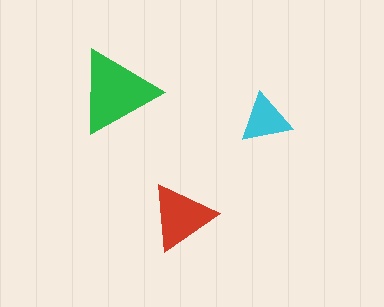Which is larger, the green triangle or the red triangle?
The green one.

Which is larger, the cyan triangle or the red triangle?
The red one.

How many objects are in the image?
There are 3 objects in the image.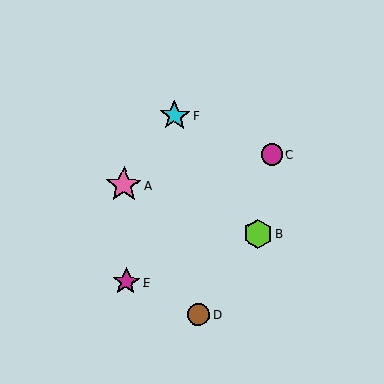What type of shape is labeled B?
Shape B is a lime hexagon.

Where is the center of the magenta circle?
The center of the magenta circle is at (272, 155).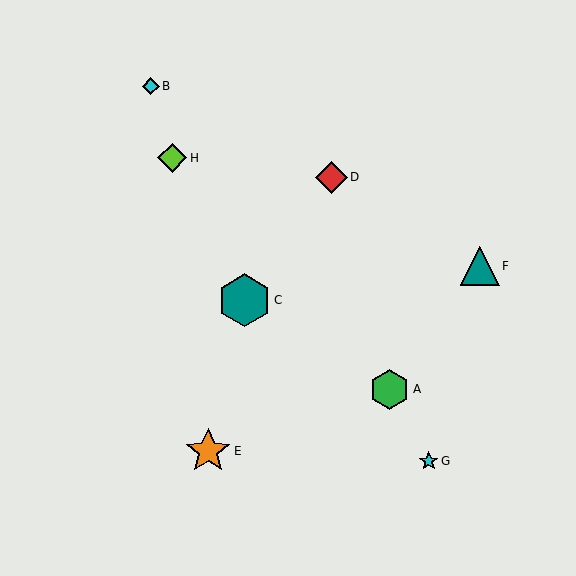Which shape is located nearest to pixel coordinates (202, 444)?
The orange star (labeled E) at (208, 451) is nearest to that location.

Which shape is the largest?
The teal hexagon (labeled C) is the largest.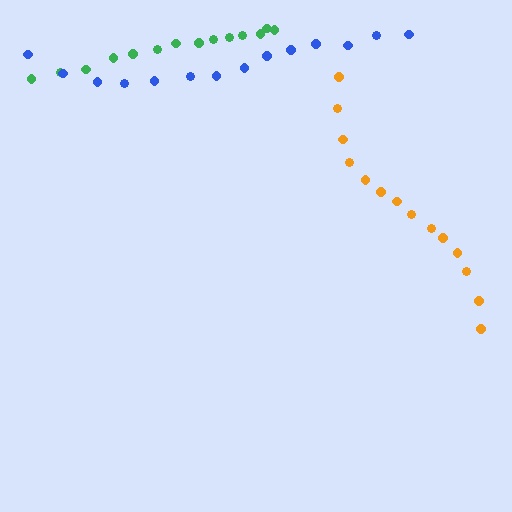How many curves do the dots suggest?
There are 3 distinct paths.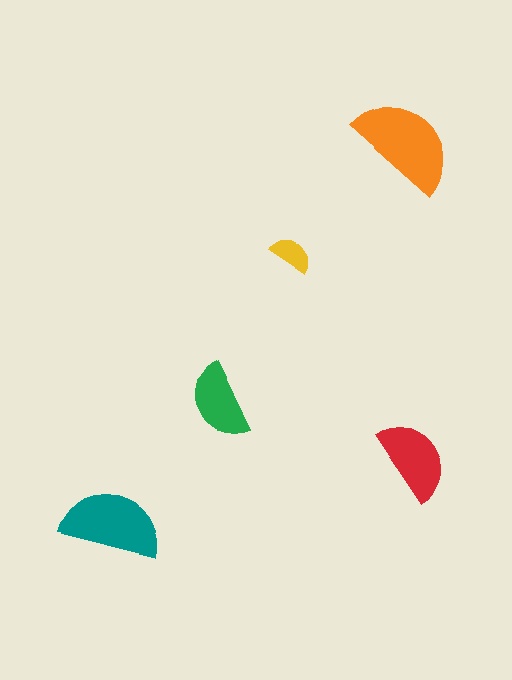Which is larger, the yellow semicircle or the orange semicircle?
The orange one.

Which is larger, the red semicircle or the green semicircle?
The red one.